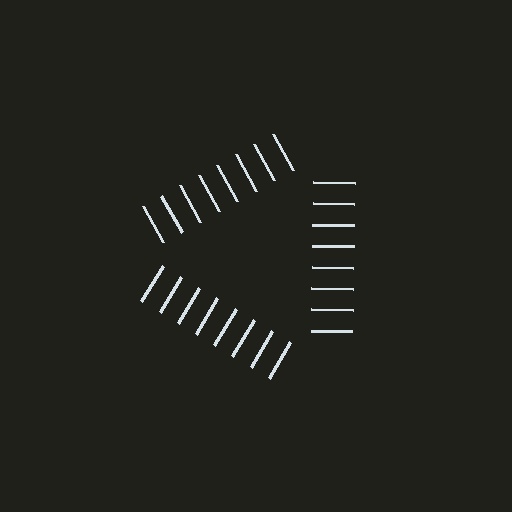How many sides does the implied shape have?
3 sides — the line-ends trace a triangle.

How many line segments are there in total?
24 — 8 along each of the 3 edges.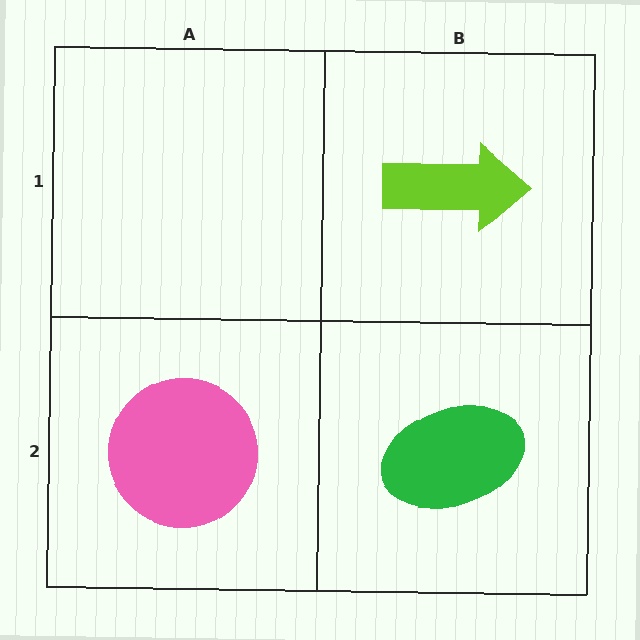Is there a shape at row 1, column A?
No, that cell is empty.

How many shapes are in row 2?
2 shapes.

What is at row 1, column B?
A lime arrow.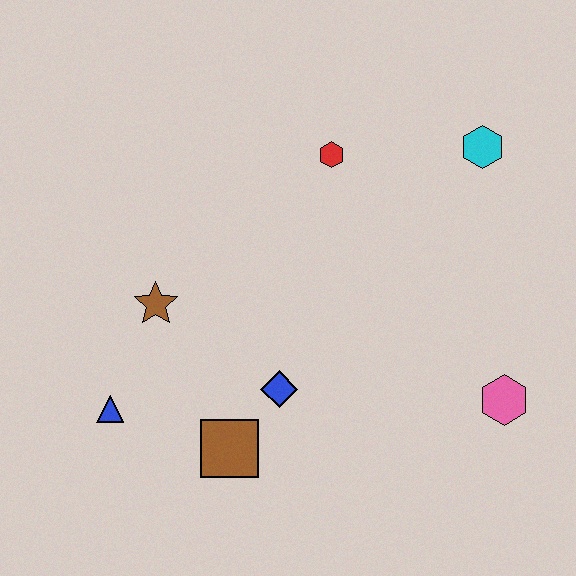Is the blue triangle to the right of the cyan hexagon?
No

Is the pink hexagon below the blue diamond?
Yes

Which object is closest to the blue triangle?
The brown star is closest to the blue triangle.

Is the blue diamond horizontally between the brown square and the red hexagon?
Yes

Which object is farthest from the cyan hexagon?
The blue triangle is farthest from the cyan hexagon.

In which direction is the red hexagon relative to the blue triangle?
The red hexagon is above the blue triangle.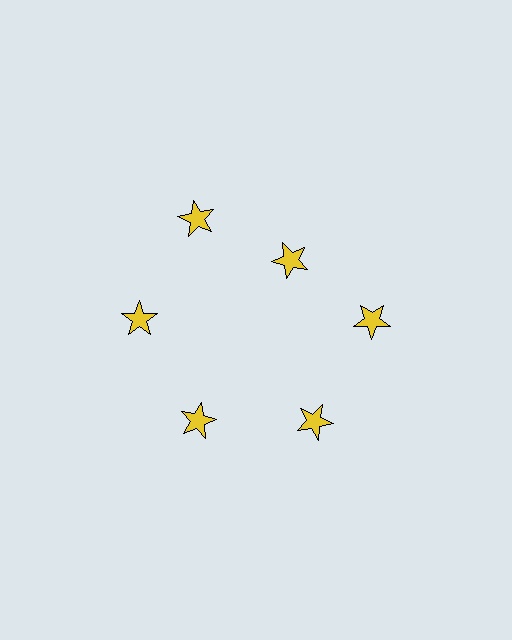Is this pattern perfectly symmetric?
No. The 6 yellow stars are arranged in a ring, but one element near the 1 o'clock position is pulled inward toward the center, breaking the 6-fold rotational symmetry.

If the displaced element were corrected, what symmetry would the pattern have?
It would have 6-fold rotational symmetry — the pattern would map onto itself every 60 degrees.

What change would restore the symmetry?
The symmetry would be restored by moving it outward, back onto the ring so that all 6 stars sit at equal angles and equal distance from the center.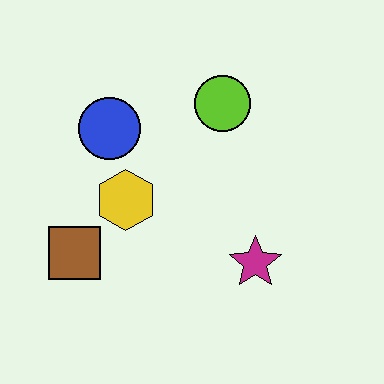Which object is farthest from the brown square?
The lime circle is farthest from the brown square.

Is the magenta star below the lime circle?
Yes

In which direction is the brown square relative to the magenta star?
The brown square is to the left of the magenta star.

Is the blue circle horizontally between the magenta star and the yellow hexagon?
No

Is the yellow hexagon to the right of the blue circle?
Yes